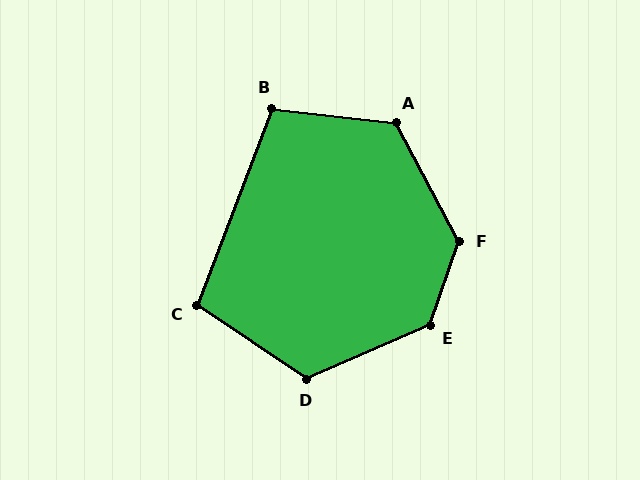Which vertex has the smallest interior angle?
C, at approximately 103 degrees.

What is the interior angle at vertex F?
Approximately 133 degrees (obtuse).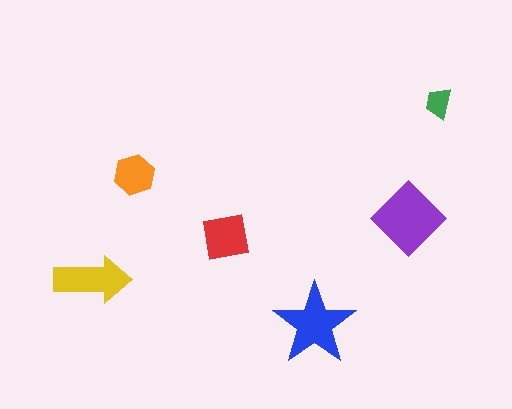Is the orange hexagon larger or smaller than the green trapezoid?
Larger.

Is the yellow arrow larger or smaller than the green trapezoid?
Larger.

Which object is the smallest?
The green trapezoid.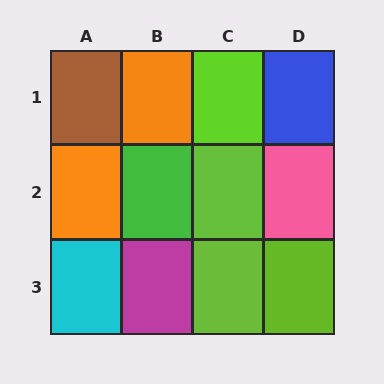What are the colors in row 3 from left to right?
Cyan, magenta, lime, lime.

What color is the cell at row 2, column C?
Lime.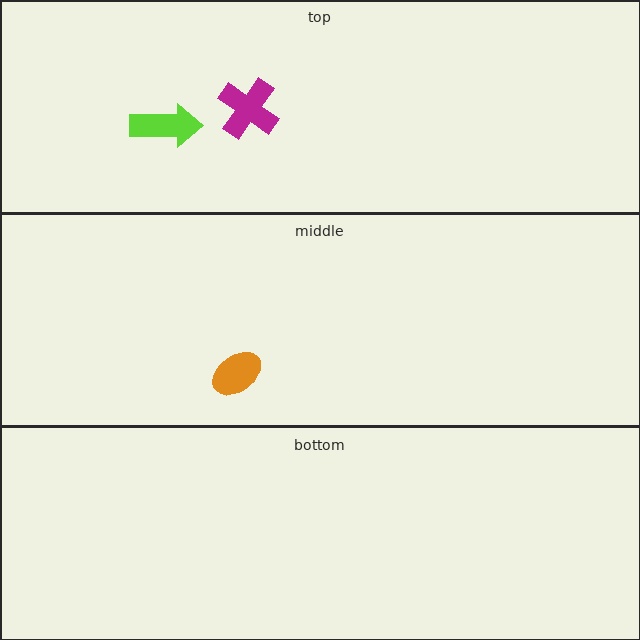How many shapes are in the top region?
2.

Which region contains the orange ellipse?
The middle region.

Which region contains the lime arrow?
The top region.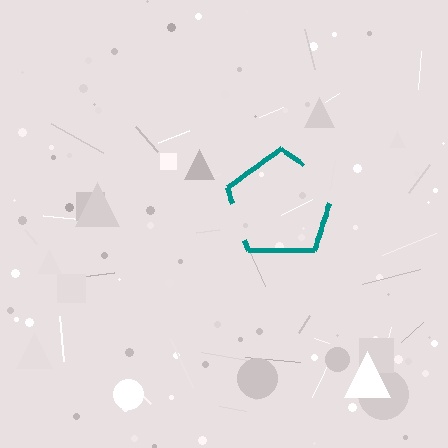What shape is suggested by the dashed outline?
The dashed outline suggests a pentagon.